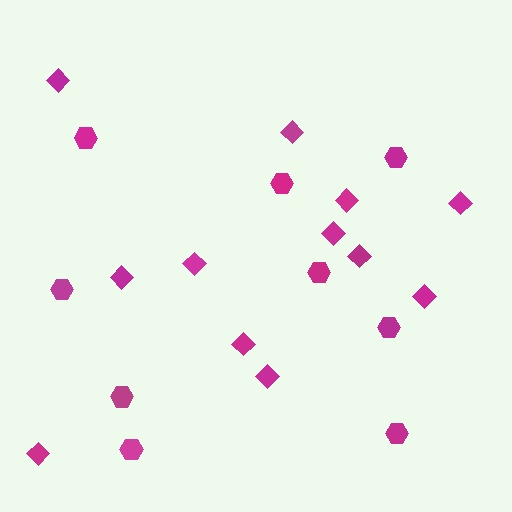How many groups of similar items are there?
There are 2 groups: one group of hexagons (9) and one group of diamonds (12).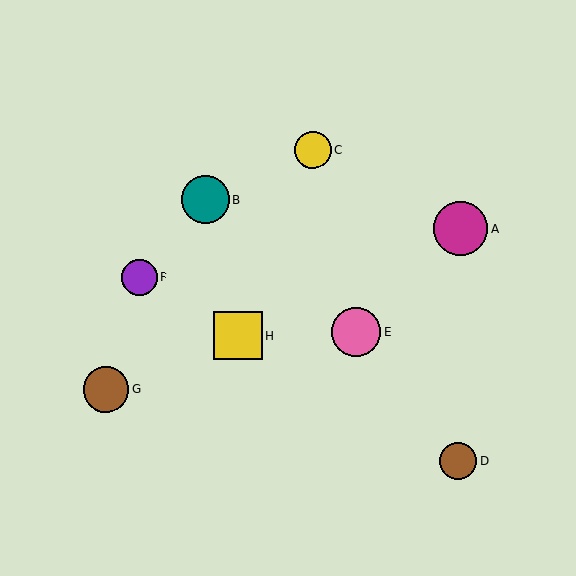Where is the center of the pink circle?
The center of the pink circle is at (356, 333).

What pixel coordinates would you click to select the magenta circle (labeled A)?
Click at (461, 229) to select the magenta circle A.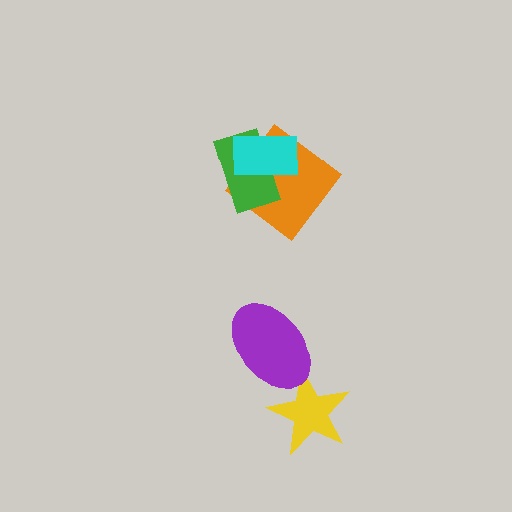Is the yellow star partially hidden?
Yes, it is partially covered by another shape.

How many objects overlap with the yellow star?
1 object overlaps with the yellow star.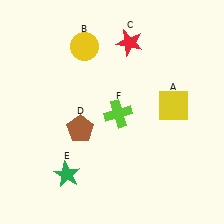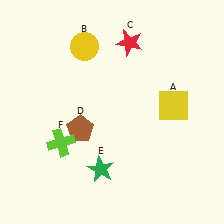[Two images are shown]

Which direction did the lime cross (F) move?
The lime cross (F) moved left.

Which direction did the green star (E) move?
The green star (E) moved right.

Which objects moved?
The objects that moved are: the green star (E), the lime cross (F).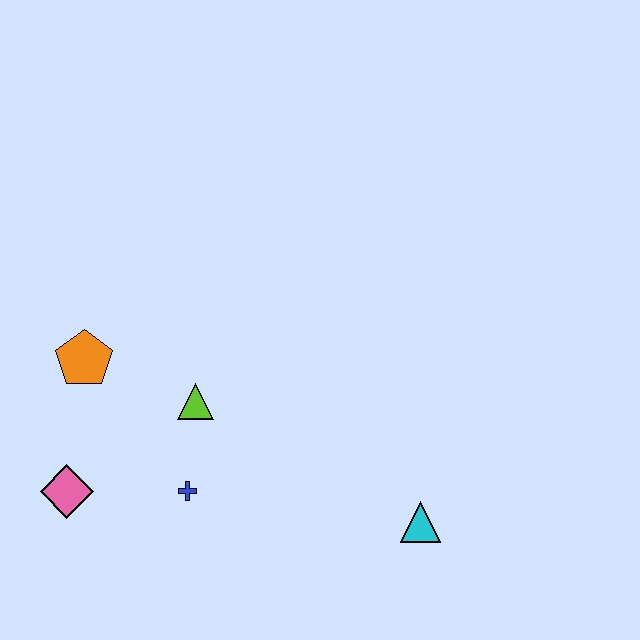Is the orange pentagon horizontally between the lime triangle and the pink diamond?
Yes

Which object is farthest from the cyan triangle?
The orange pentagon is farthest from the cyan triangle.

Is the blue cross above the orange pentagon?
No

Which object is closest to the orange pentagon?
The lime triangle is closest to the orange pentagon.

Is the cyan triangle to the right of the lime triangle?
Yes